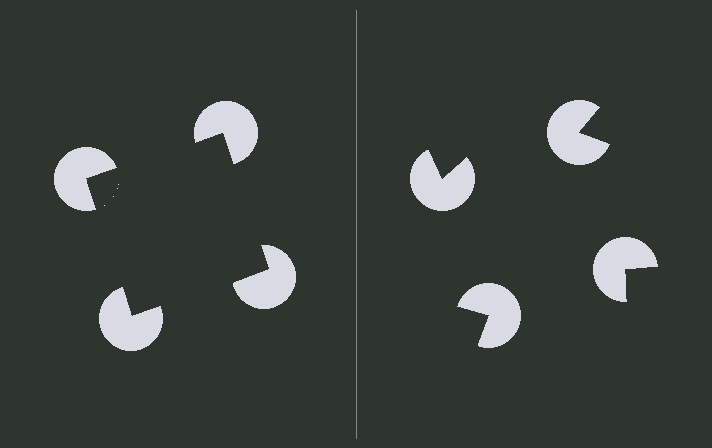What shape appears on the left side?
An illusory square.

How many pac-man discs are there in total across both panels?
8 — 4 on each side.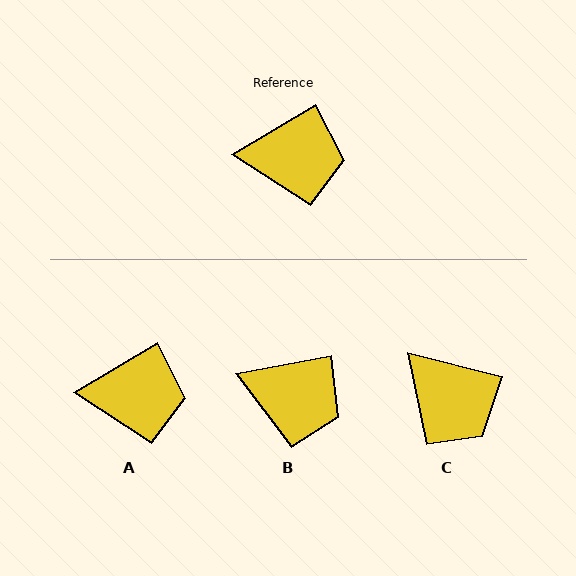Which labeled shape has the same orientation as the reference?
A.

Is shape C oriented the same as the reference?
No, it is off by about 45 degrees.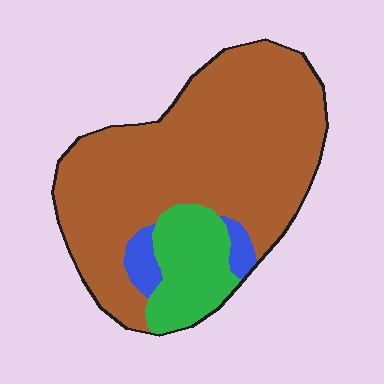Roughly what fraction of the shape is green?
Green covers 17% of the shape.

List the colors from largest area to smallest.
From largest to smallest: brown, green, blue.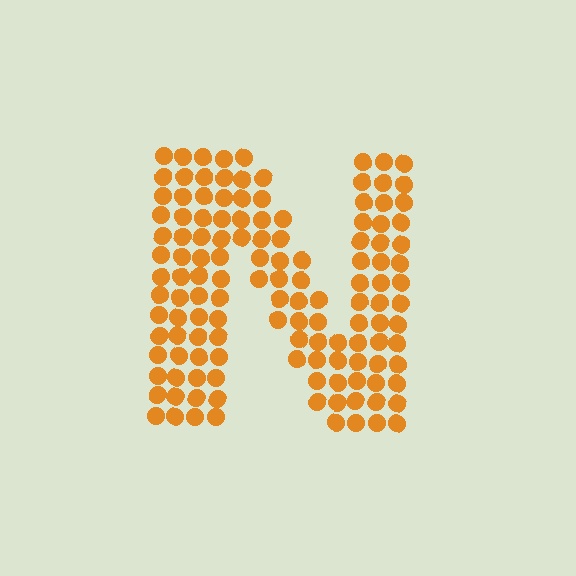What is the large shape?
The large shape is the letter N.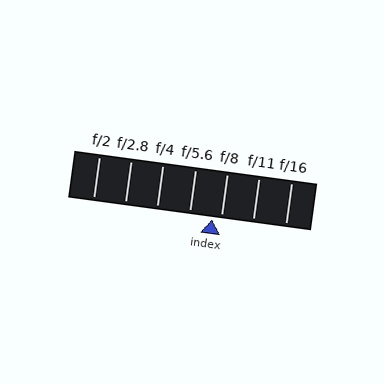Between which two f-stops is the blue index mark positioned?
The index mark is between f/5.6 and f/8.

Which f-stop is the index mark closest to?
The index mark is closest to f/8.